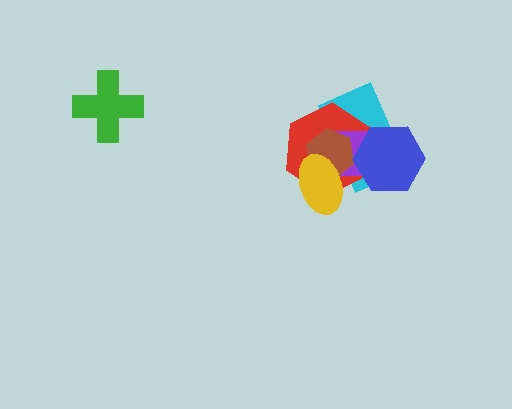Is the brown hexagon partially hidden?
Yes, it is partially covered by another shape.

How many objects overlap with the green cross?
0 objects overlap with the green cross.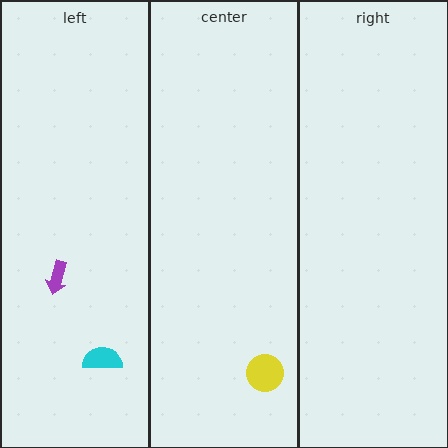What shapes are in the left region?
The cyan semicircle, the purple arrow.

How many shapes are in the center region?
1.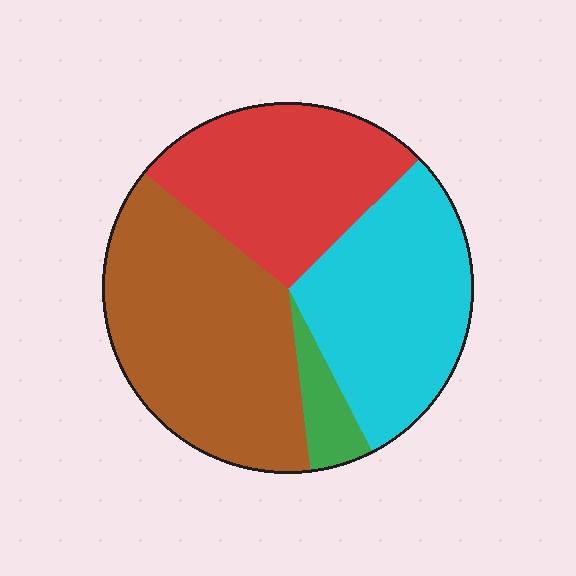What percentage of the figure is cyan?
Cyan takes up about one third (1/3) of the figure.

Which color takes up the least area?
Green, at roughly 5%.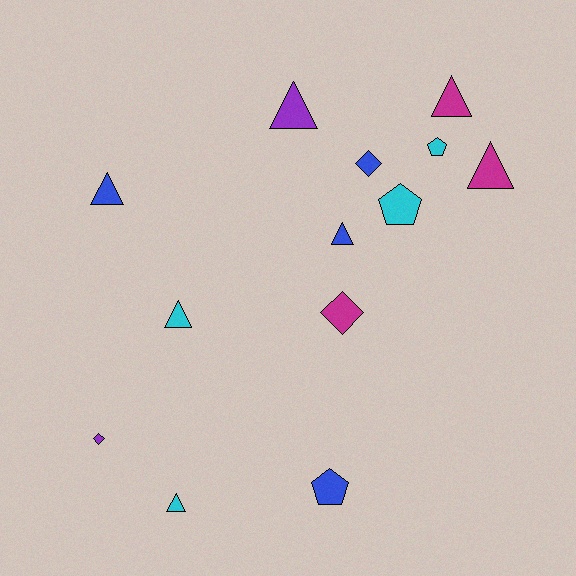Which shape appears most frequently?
Triangle, with 7 objects.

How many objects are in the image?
There are 13 objects.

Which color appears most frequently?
Cyan, with 4 objects.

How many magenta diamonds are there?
There is 1 magenta diamond.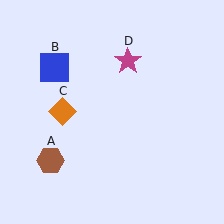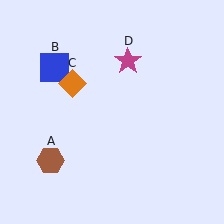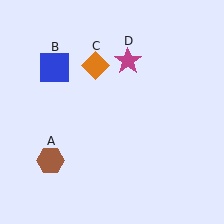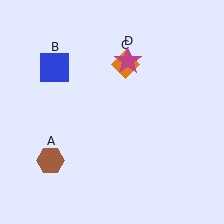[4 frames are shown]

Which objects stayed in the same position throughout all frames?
Brown hexagon (object A) and blue square (object B) and magenta star (object D) remained stationary.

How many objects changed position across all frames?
1 object changed position: orange diamond (object C).